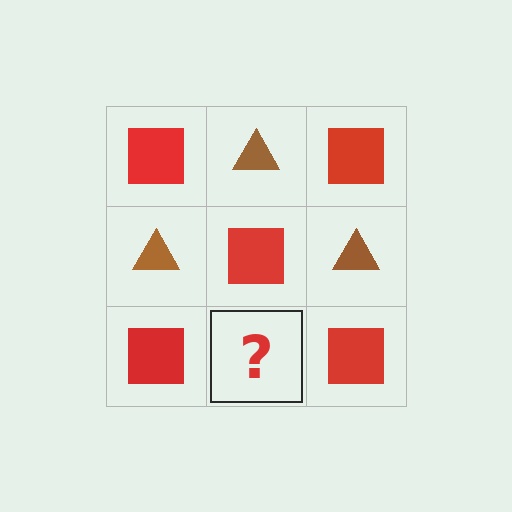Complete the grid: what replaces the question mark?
The question mark should be replaced with a brown triangle.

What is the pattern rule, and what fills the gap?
The rule is that it alternates red square and brown triangle in a checkerboard pattern. The gap should be filled with a brown triangle.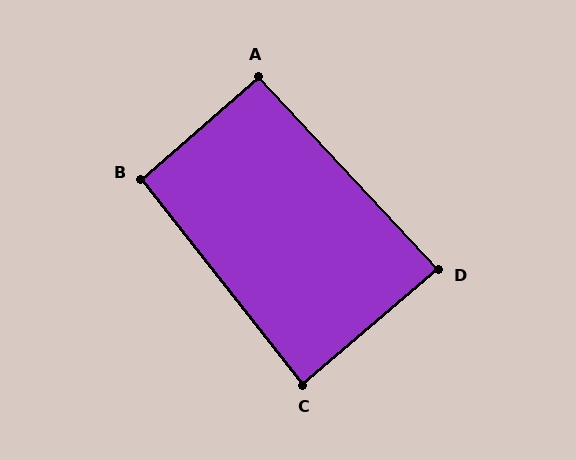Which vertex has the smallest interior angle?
D, at approximately 87 degrees.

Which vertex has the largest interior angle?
B, at approximately 93 degrees.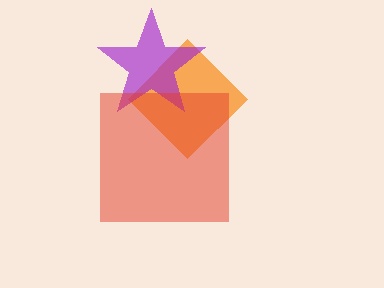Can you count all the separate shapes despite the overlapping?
Yes, there are 3 separate shapes.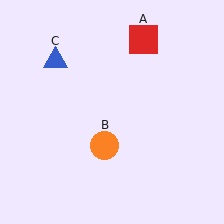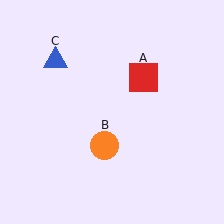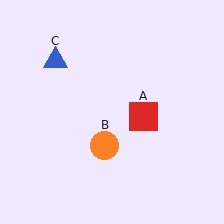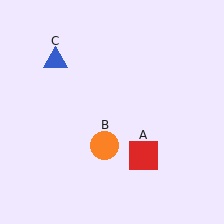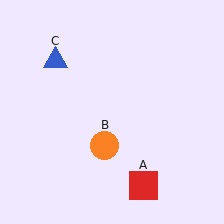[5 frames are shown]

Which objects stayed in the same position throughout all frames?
Orange circle (object B) and blue triangle (object C) remained stationary.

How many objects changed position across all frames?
1 object changed position: red square (object A).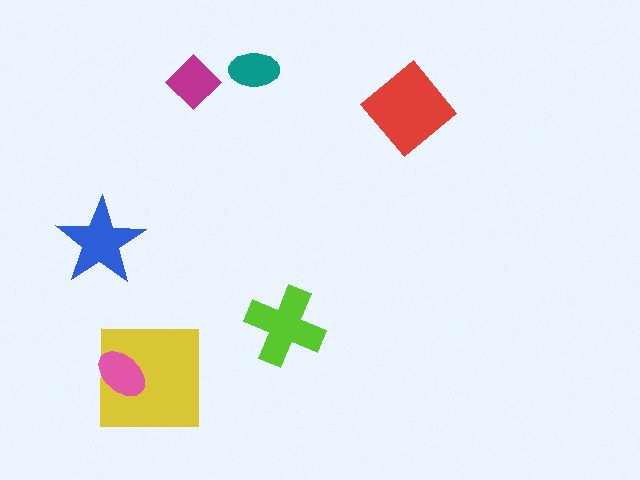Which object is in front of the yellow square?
The pink ellipse is in front of the yellow square.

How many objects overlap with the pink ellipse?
1 object overlaps with the pink ellipse.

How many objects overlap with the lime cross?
0 objects overlap with the lime cross.